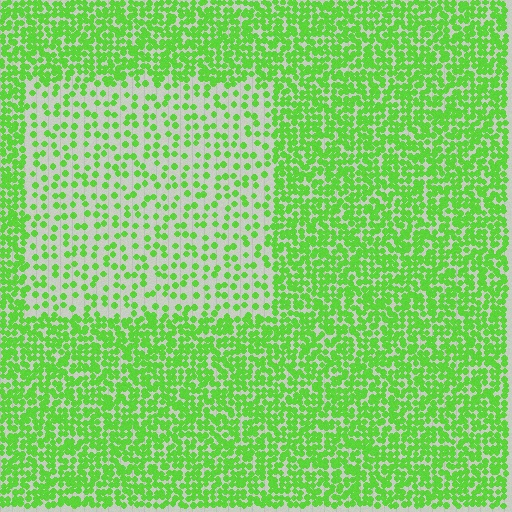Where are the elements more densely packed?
The elements are more densely packed outside the rectangle boundary.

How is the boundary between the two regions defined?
The boundary is defined by a change in element density (approximately 2.5x ratio). All elements are the same color, size, and shape.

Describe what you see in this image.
The image contains small lime elements arranged at two different densities. A rectangle-shaped region is visible where the elements are less densely packed than the surrounding area.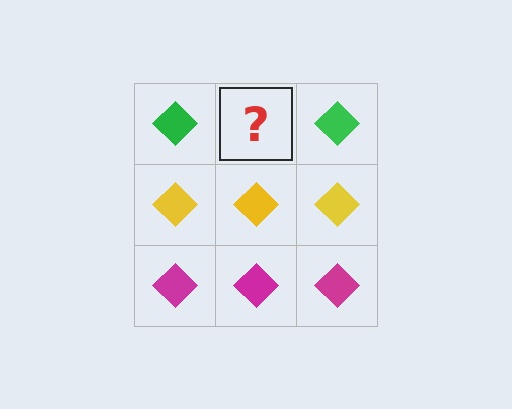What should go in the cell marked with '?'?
The missing cell should contain a green diamond.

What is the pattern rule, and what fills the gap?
The rule is that each row has a consistent color. The gap should be filled with a green diamond.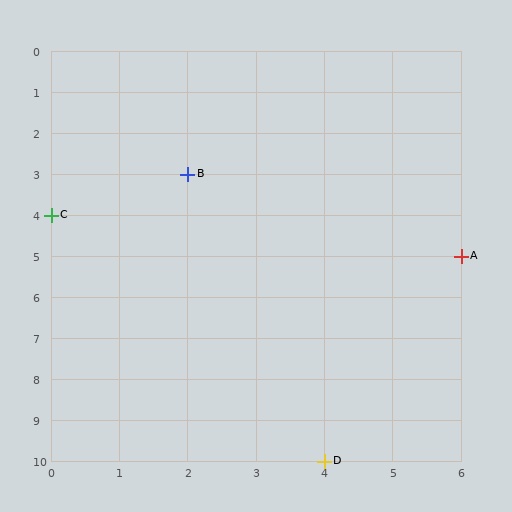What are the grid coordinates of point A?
Point A is at grid coordinates (6, 5).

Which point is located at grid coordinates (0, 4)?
Point C is at (0, 4).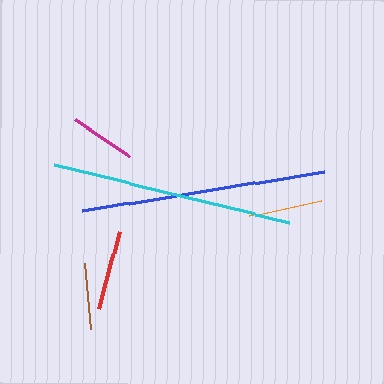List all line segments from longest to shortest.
From longest to shortest: blue, cyan, red, orange, brown, magenta.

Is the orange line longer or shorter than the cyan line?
The cyan line is longer than the orange line.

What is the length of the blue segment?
The blue segment is approximately 246 pixels long.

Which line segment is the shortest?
The magenta line is the shortest at approximately 66 pixels.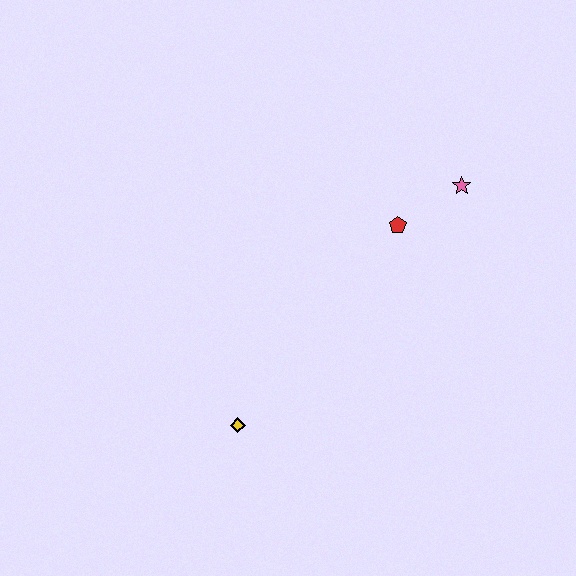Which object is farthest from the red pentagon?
The yellow diamond is farthest from the red pentagon.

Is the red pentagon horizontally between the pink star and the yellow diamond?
Yes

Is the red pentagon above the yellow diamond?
Yes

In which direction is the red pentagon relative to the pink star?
The red pentagon is to the left of the pink star.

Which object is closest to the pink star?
The red pentagon is closest to the pink star.